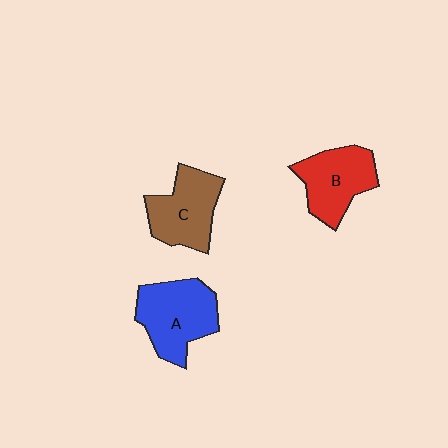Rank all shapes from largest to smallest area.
From largest to smallest: A (blue), C (brown), B (red).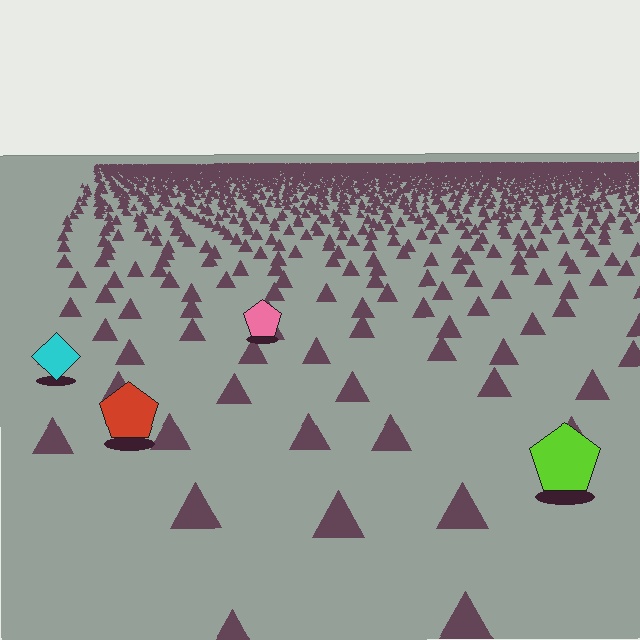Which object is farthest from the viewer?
The pink pentagon is farthest from the viewer. It appears smaller and the ground texture around it is denser.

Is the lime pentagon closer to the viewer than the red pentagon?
Yes. The lime pentagon is closer — you can tell from the texture gradient: the ground texture is coarser near it.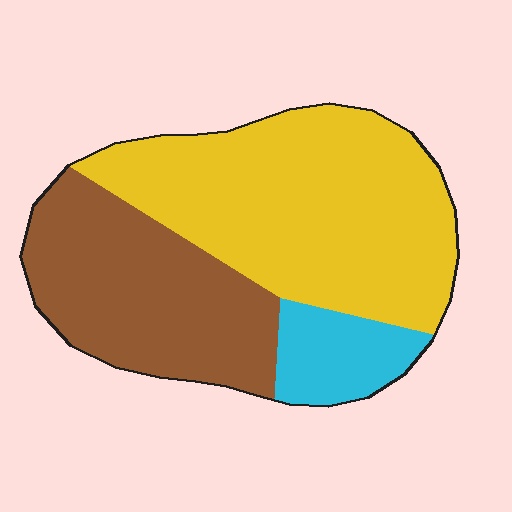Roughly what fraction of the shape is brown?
Brown covers roughly 35% of the shape.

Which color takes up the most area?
Yellow, at roughly 55%.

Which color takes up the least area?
Cyan, at roughly 10%.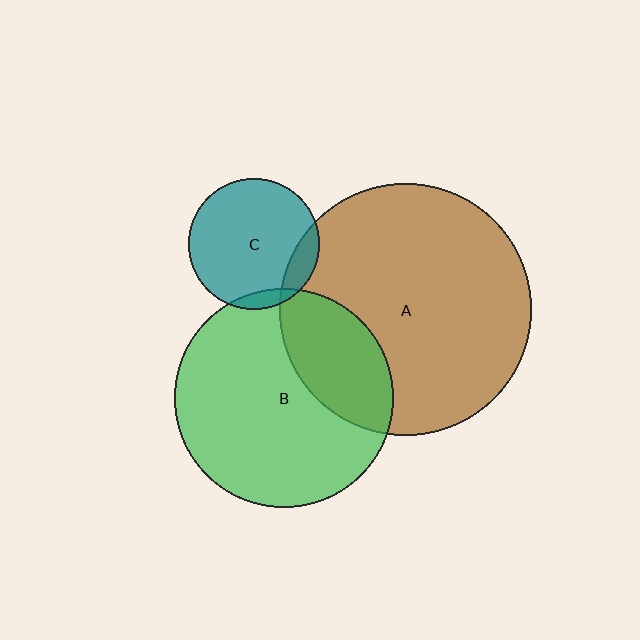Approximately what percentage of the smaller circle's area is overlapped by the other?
Approximately 30%.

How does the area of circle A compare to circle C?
Approximately 3.7 times.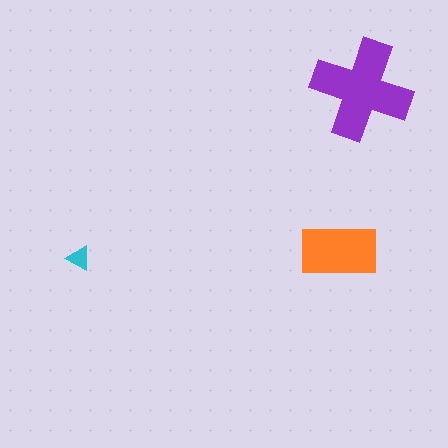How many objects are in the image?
There are 3 objects in the image.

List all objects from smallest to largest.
The cyan triangle, the orange rectangle, the purple cross.